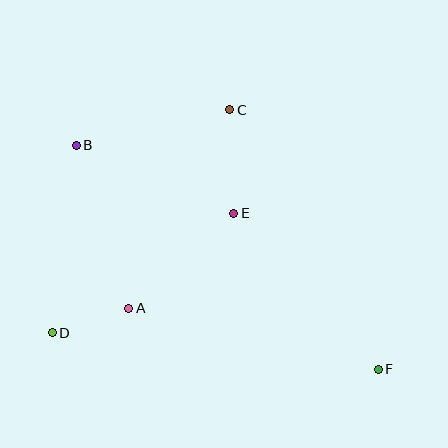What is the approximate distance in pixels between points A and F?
The distance between A and F is approximately 257 pixels.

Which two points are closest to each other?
Points A and D are closest to each other.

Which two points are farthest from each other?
Points B and F are farthest from each other.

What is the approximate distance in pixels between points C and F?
The distance between C and F is approximately 299 pixels.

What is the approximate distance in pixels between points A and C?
The distance between A and C is approximately 223 pixels.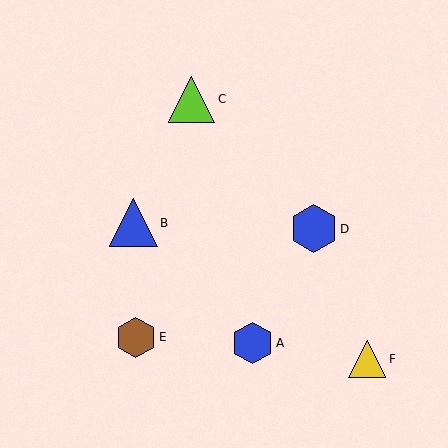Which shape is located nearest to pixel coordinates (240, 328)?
The blue hexagon (labeled A) at (252, 343) is nearest to that location.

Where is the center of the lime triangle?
The center of the lime triangle is at (192, 99).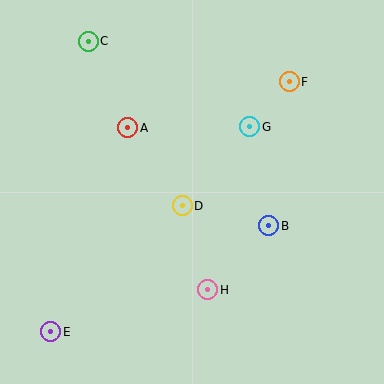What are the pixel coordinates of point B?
Point B is at (269, 226).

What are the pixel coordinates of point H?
Point H is at (208, 290).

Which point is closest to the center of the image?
Point D at (182, 206) is closest to the center.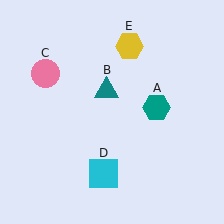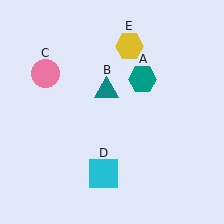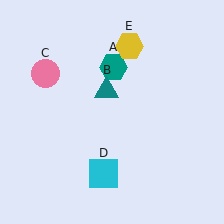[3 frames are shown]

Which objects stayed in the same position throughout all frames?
Teal triangle (object B) and pink circle (object C) and cyan square (object D) and yellow hexagon (object E) remained stationary.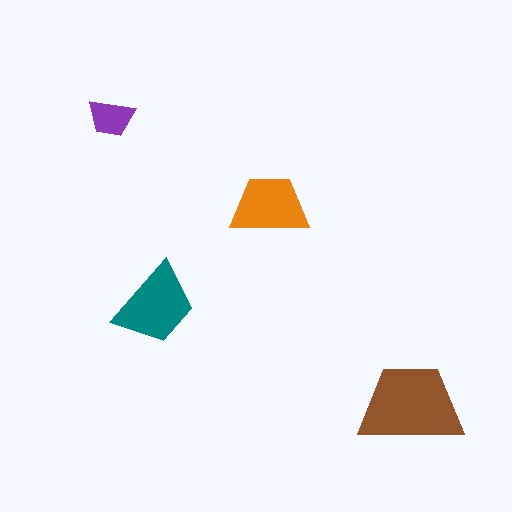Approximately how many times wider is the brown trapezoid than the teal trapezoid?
About 1.5 times wider.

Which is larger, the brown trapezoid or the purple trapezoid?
The brown one.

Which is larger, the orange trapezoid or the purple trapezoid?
The orange one.